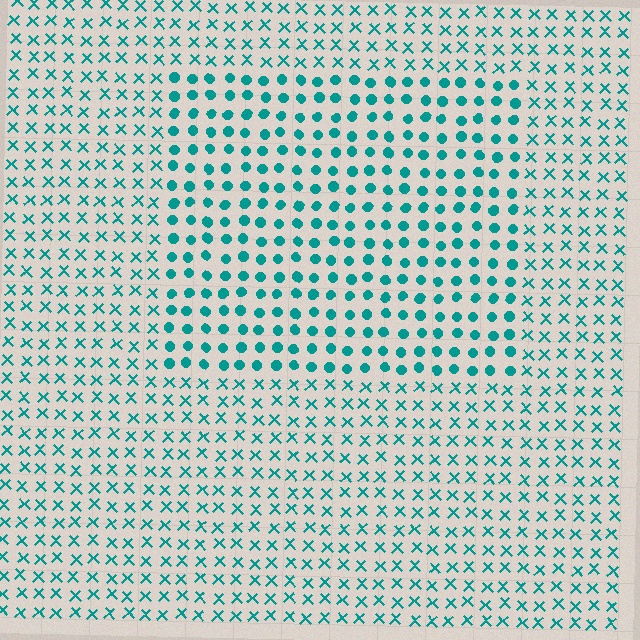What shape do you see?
I see a rectangle.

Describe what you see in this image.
The image is filled with small teal elements arranged in a uniform grid. A rectangle-shaped region contains circles, while the surrounding area contains X marks. The boundary is defined purely by the change in element shape.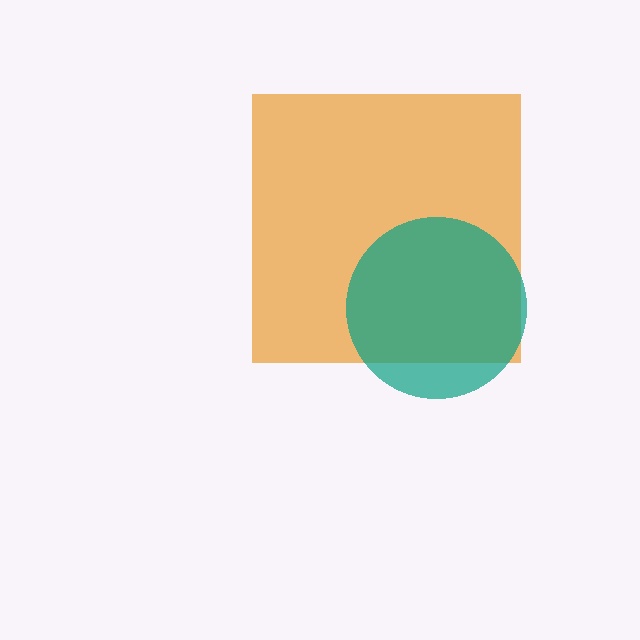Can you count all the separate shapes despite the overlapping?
Yes, there are 2 separate shapes.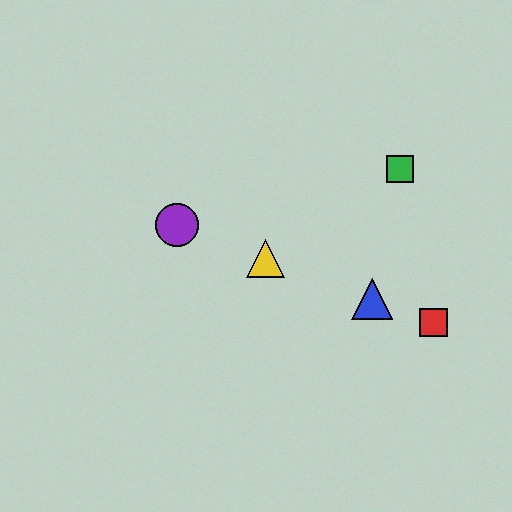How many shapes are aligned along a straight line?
4 shapes (the red square, the blue triangle, the yellow triangle, the purple circle) are aligned along a straight line.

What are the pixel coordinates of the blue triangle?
The blue triangle is at (372, 299).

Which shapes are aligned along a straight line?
The red square, the blue triangle, the yellow triangle, the purple circle are aligned along a straight line.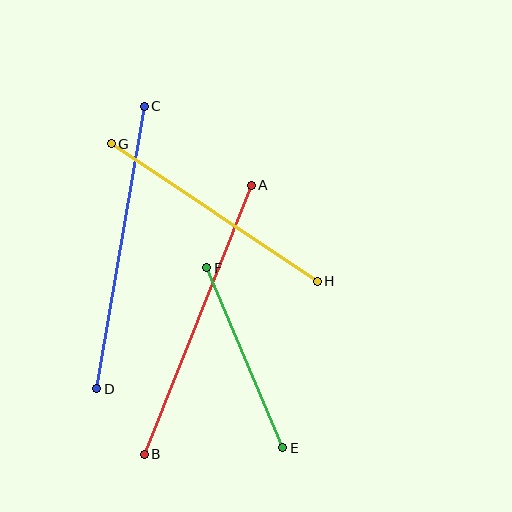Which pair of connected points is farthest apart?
Points A and B are farthest apart.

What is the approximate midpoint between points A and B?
The midpoint is at approximately (198, 320) pixels.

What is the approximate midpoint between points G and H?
The midpoint is at approximately (214, 213) pixels.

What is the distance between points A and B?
The distance is approximately 289 pixels.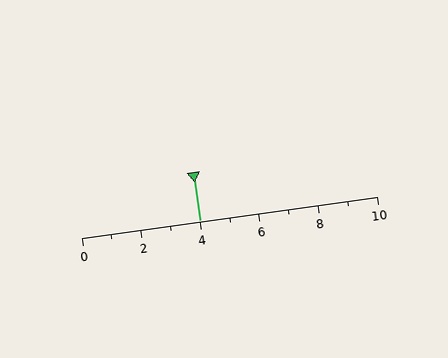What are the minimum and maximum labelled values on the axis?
The axis runs from 0 to 10.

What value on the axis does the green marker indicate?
The marker indicates approximately 4.